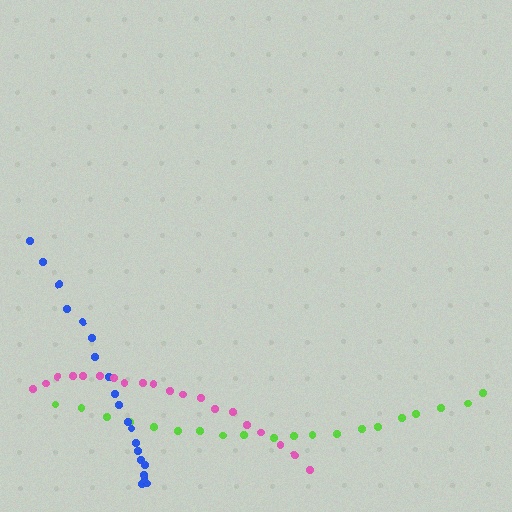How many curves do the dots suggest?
There are 3 distinct paths.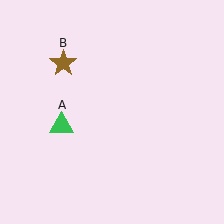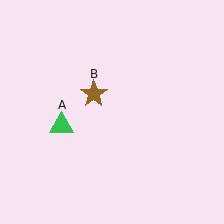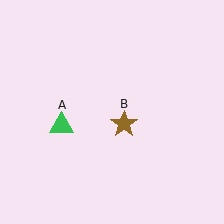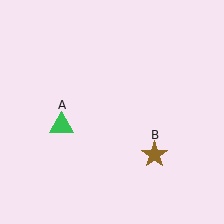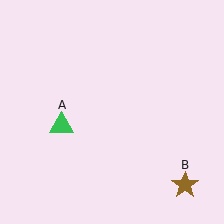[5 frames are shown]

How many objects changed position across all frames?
1 object changed position: brown star (object B).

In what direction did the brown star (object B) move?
The brown star (object B) moved down and to the right.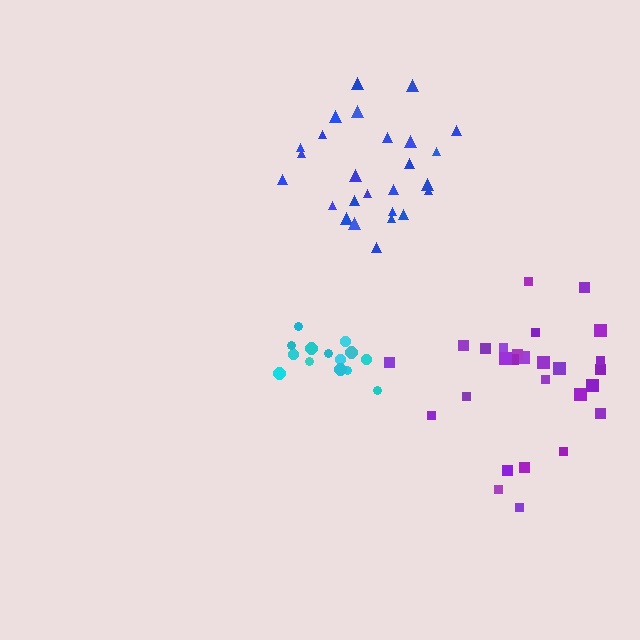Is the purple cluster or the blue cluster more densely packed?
Blue.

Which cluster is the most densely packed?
Blue.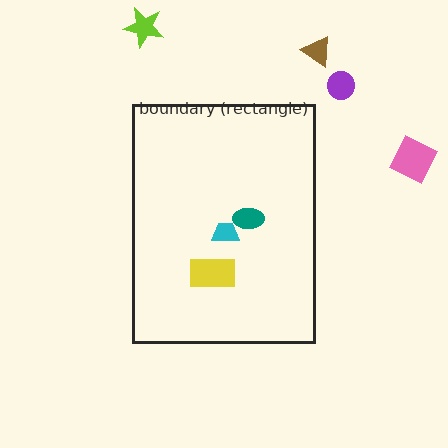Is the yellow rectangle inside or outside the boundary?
Inside.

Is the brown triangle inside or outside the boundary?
Outside.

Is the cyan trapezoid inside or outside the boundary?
Inside.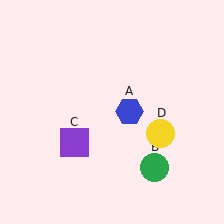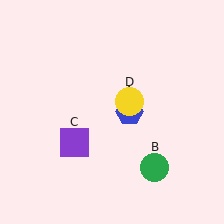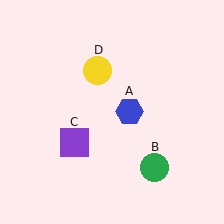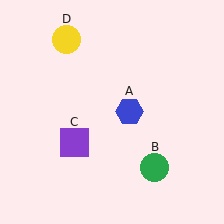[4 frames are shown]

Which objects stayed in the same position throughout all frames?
Blue hexagon (object A) and green circle (object B) and purple square (object C) remained stationary.